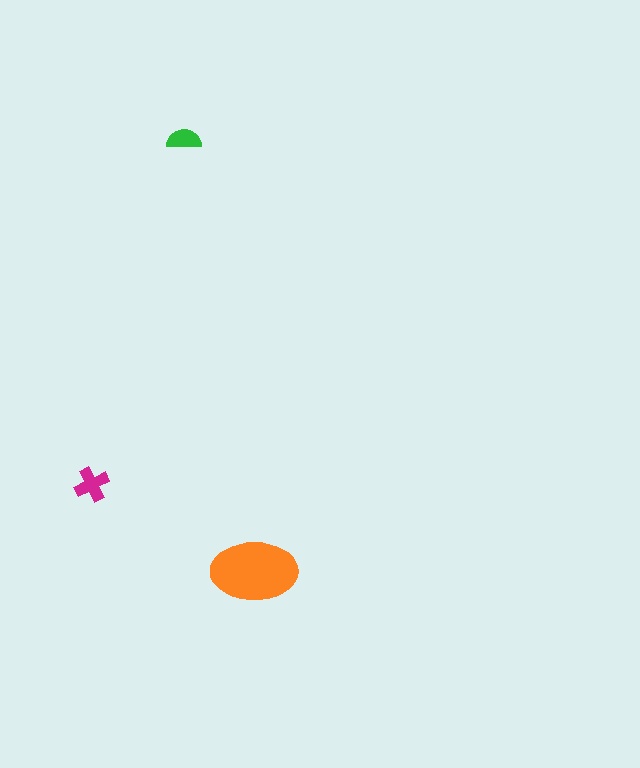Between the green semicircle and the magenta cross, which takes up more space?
The magenta cross.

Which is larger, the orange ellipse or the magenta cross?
The orange ellipse.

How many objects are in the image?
There are 3 objects in the image.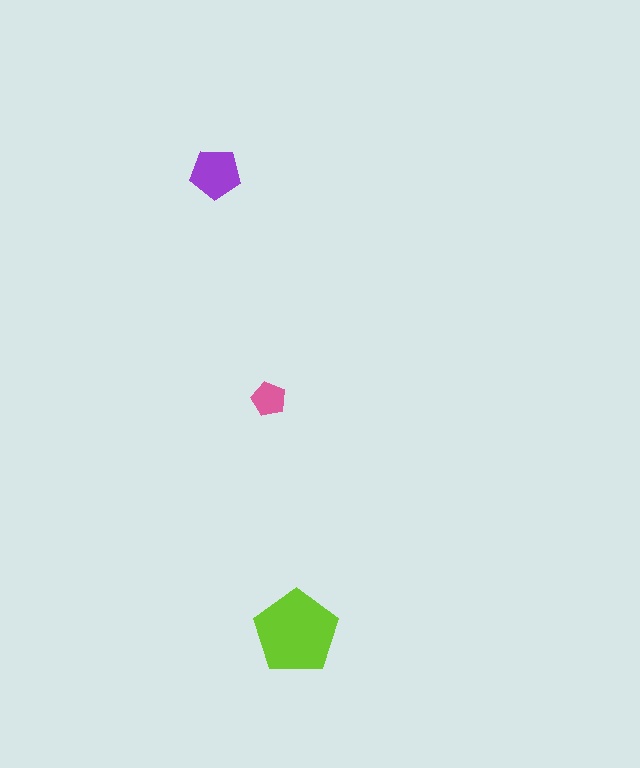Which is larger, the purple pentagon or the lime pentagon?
The lime one.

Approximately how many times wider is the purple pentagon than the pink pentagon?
About 1.5 times wider.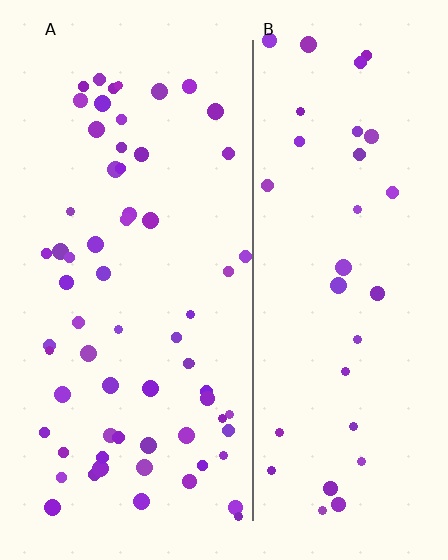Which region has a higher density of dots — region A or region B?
A (the left).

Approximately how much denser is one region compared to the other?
Approximately 1.9× — region A over region B.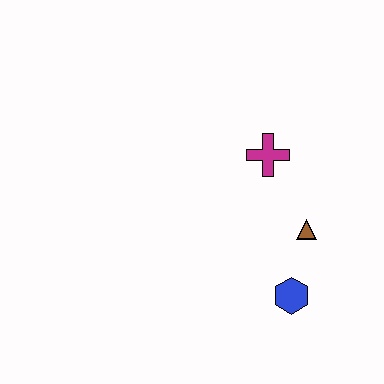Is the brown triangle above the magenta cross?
No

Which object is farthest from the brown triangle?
The magenta cross is farthest from the brown triangle.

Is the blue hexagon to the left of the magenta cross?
No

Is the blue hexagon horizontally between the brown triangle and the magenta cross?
Yes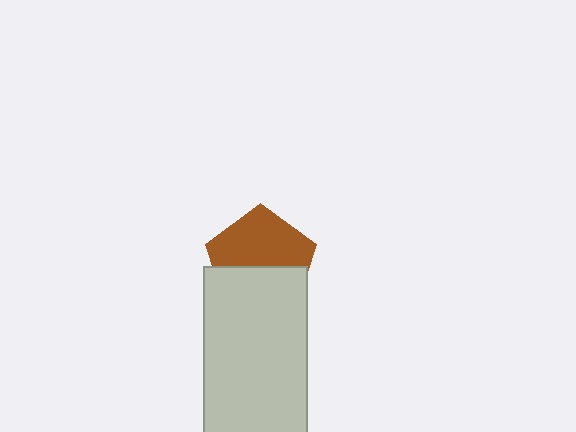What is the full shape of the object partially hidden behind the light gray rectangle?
The partially hidden object is a brown pentagon.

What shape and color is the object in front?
The object in front is a light gray rectangle.